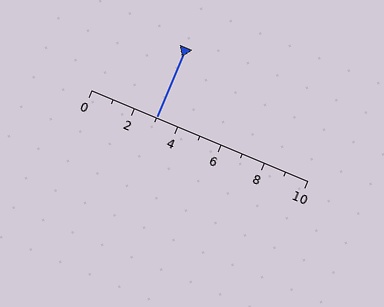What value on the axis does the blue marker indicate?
The marker indicates approximately 3.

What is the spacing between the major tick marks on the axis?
The major ticks are spaced 2 apart.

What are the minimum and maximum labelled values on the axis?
The axis runs from 0 to 10.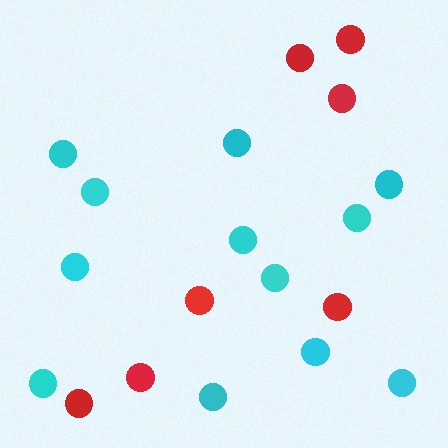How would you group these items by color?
There are 2 groups: one group of cyan circles (12) and one group of red circles (7).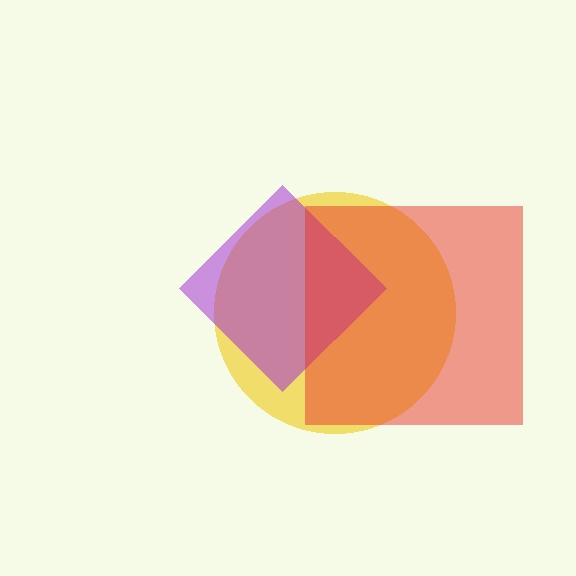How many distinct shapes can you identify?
There are 3 distinct shapes: a yellow circle, a purple diamond, a red square.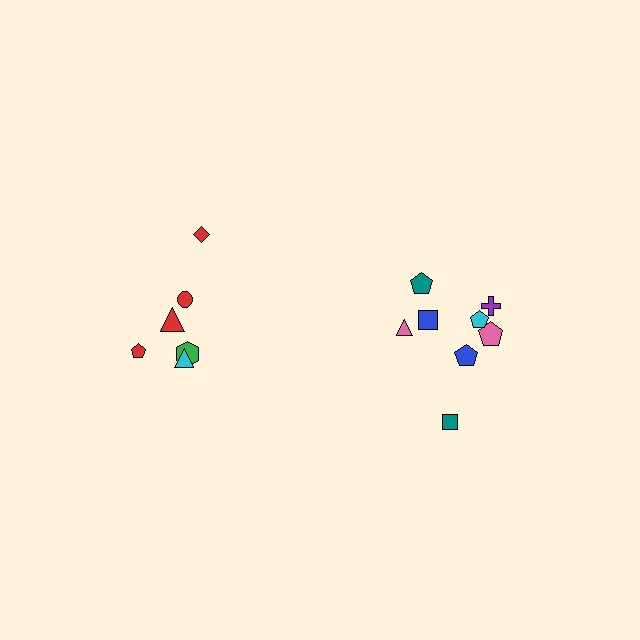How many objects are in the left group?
There are 6 objects.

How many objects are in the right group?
There are 8 objects.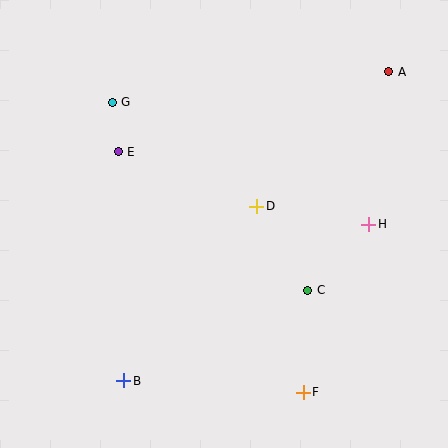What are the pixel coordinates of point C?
Point C is at (308, 290).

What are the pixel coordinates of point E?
Point E is at (118, 152).